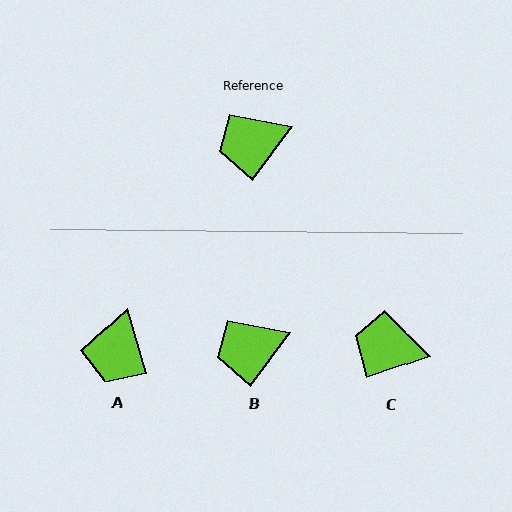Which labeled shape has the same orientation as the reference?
B.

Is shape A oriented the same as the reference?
No, it is off by about 54 degrees.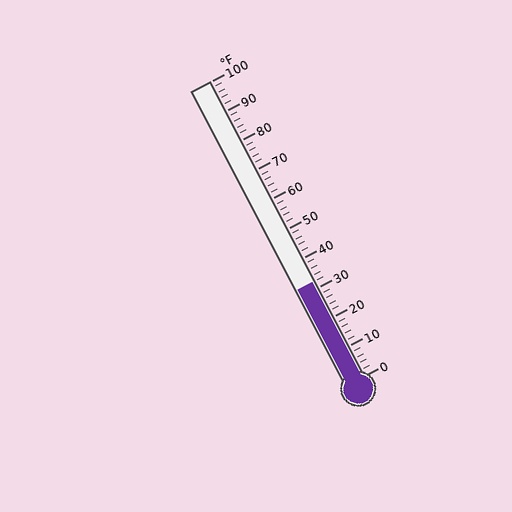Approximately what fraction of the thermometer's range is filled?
The thermometer is filled to approximately 30% of its range.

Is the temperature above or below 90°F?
The temperature is below 90°F.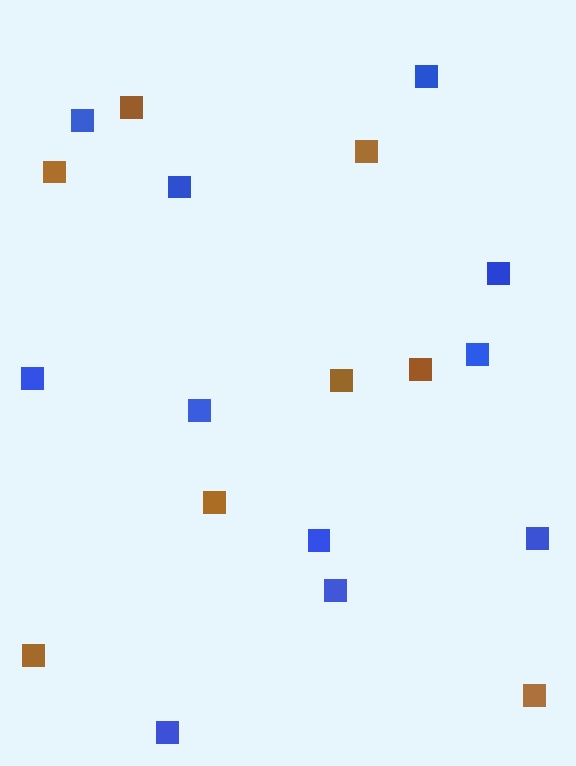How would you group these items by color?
There are 2 groups: one group of blue squares (11) and one group of brown squares (8).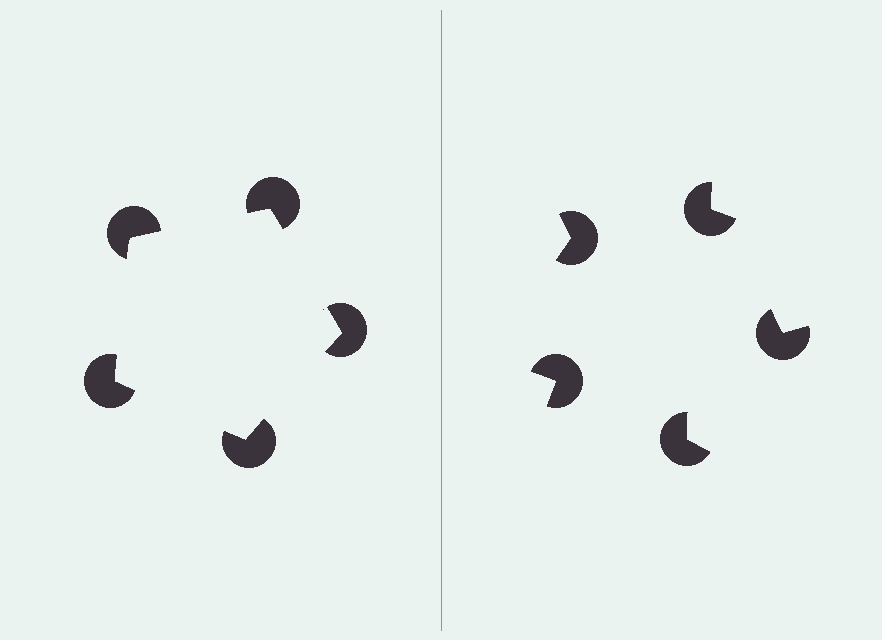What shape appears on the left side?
An illusory pentagon.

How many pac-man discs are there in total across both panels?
10 — 5 on each side.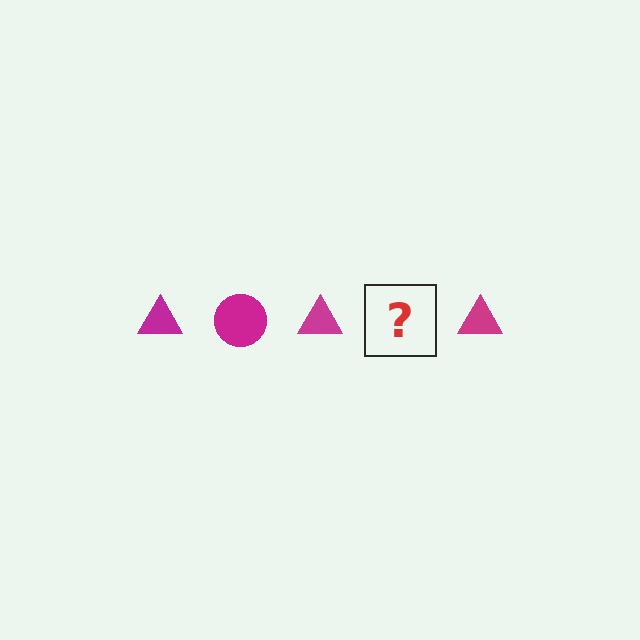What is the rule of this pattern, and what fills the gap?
The rule is that the pattern cycles through triangle, circle shapes in magenta. The gap should be filled with a magenta circle.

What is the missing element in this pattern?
The missing element is a magenta circle.